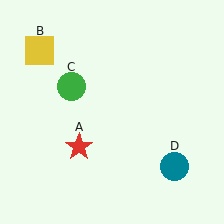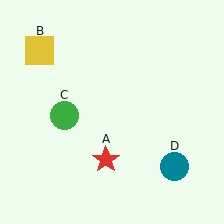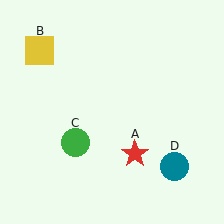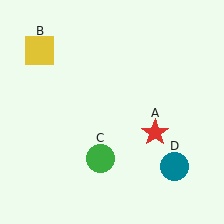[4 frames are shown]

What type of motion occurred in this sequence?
The red star (object A), green circle (object C) rotated counterclockwise around the center of the scene.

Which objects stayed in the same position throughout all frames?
Yellow square (object B) and teal circle (object D) remained stationary.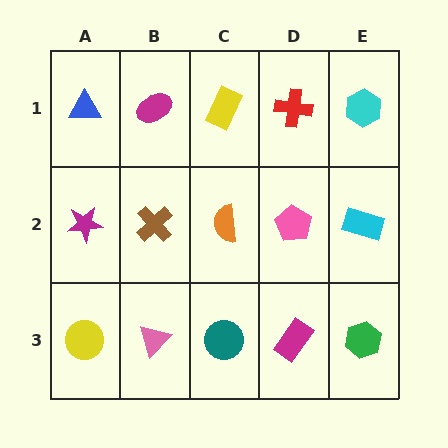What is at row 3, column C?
A teal circle.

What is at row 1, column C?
A yellow rectangle.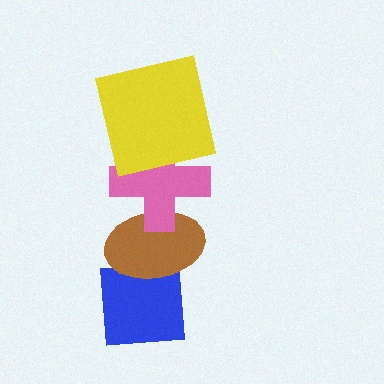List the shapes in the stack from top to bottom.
From top to bottom: the yellow square, the pink cross, the brown ellipse, the blue square.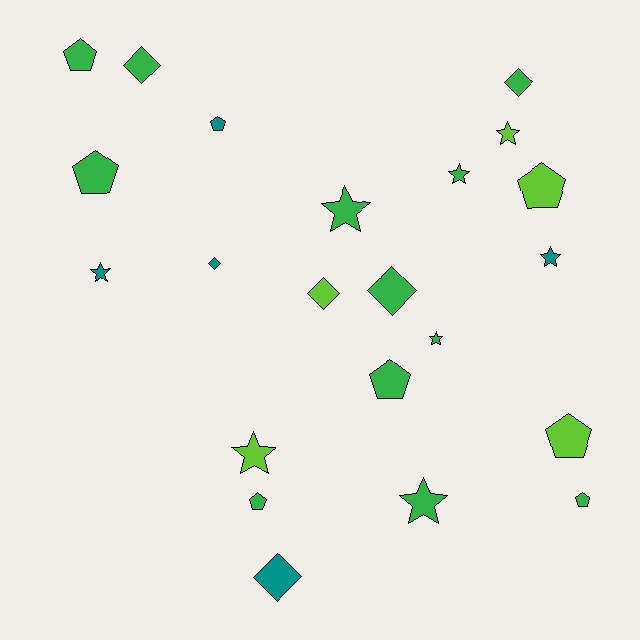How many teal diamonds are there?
There are 2 teal diamonds.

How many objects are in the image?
There are 22 objects.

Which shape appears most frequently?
Star, with 8 objects.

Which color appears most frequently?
Green, with 12 objects.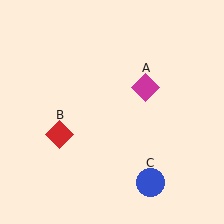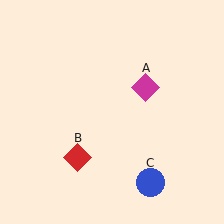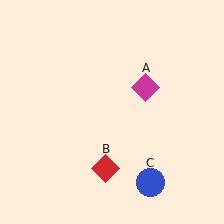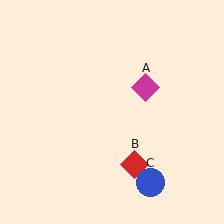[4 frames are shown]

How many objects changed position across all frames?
1 object changed position: red diamond (object B).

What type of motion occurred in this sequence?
The red diamond (object B) rotated counterclockwise around the center of the scene.